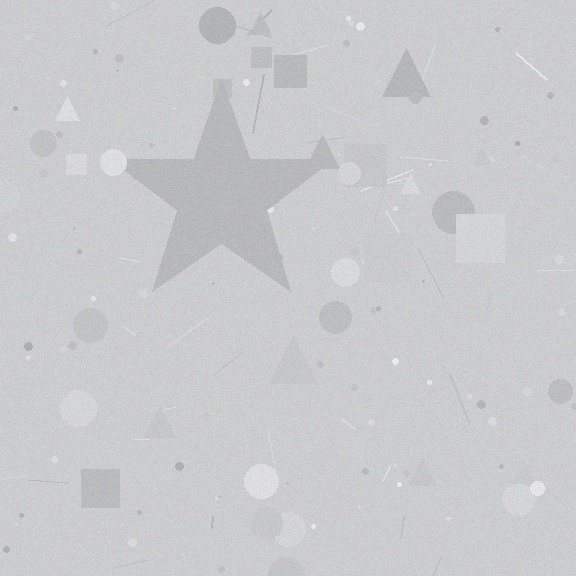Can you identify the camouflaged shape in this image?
The camouflaged shape is a star.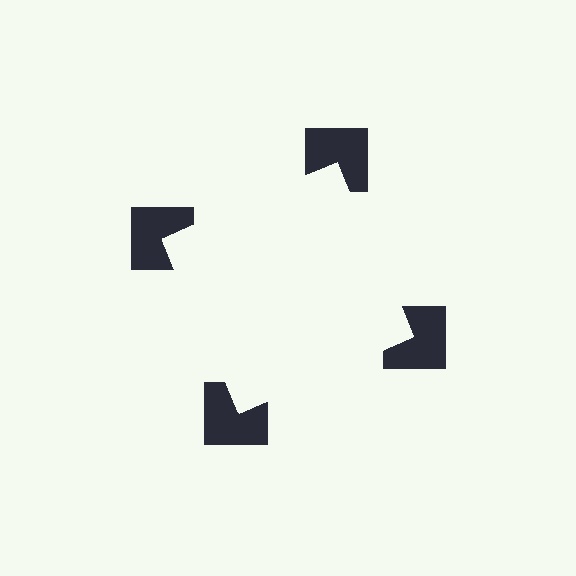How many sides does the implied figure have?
4 sides.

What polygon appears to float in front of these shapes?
An illusory square — its edges are inferred from the aligned wedge cuts in the notched squares, not physically drawn.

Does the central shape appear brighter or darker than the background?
It typically appears slightly brighter than the background, even though no actual brightness change is drawn.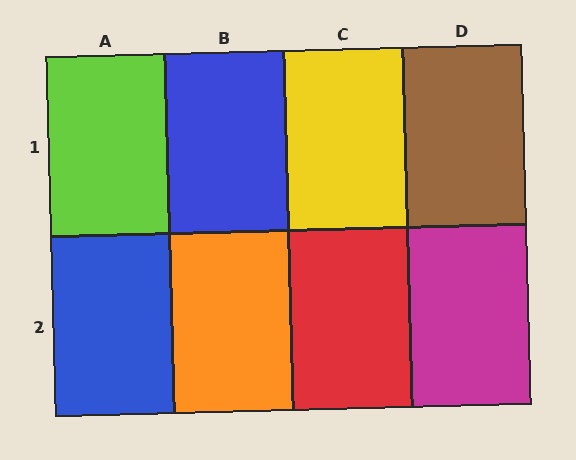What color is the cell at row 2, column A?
Blue.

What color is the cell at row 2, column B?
Orange.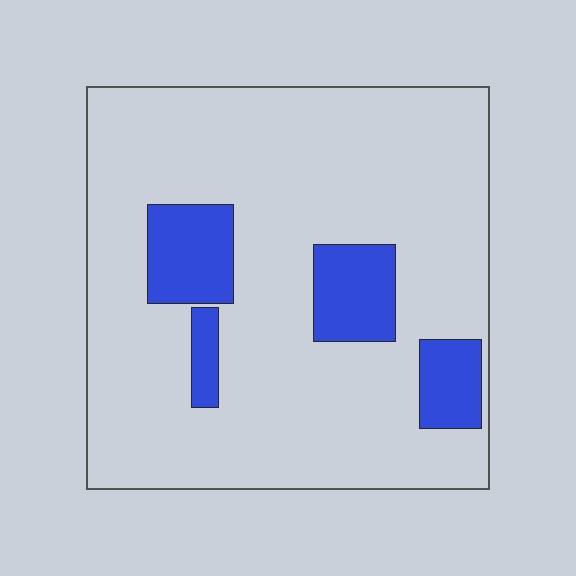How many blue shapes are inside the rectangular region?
4.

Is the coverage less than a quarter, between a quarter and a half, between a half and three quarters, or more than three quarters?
Less than a quarter.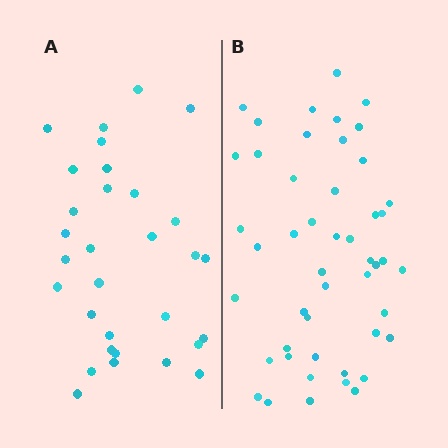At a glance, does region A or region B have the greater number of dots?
Region B (the right region) has more dots.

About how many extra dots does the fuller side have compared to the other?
Region B has approximately 15 more dots than region A.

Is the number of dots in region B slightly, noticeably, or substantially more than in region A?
Region B has substantially more. The ratio is roughly 1.5 to 1.